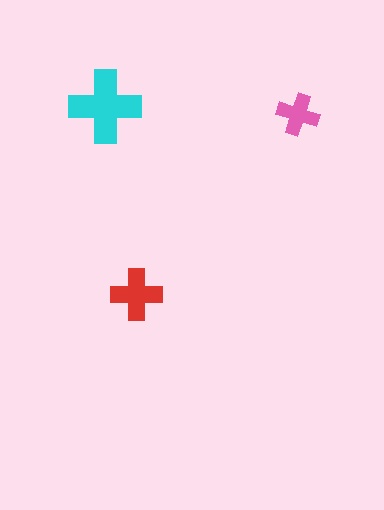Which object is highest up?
The cyan cross is topmost.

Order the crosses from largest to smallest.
the cyan one, the red one, the pink one.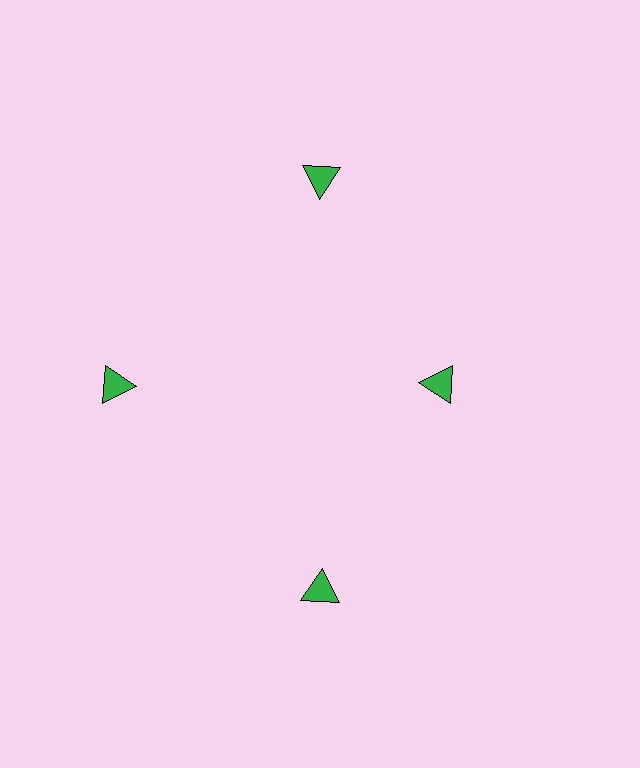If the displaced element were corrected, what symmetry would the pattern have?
It would have 4-fold rotational symmetry — the pattern would map onto itself every 90 degrees.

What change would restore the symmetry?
The symmetry would be restored by moving it outward, back onto the ring so that all 4 triangles sit at equal angles and equal distance from the center.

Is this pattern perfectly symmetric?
No. The 4 green triangles are arranged in a ring, but one element near the 3 o'clock position is pulled inward toward the center, breaking the 4-fold rotational symmetry.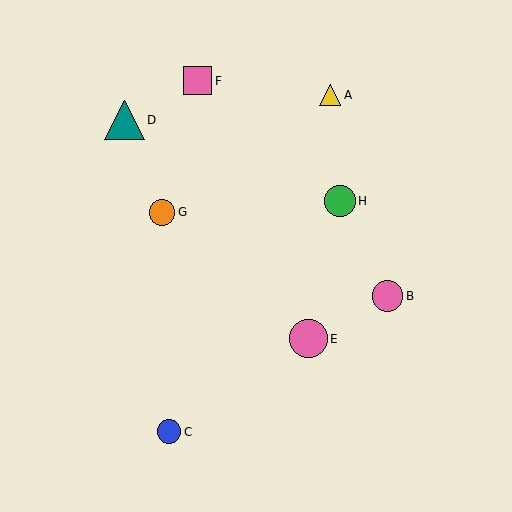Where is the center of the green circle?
The center of the green circle is at (340, 201).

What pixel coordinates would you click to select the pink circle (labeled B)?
Click at (388, 296) to select the pink circle B.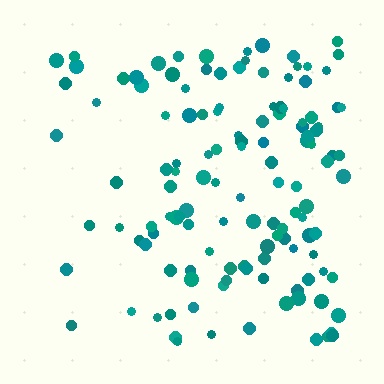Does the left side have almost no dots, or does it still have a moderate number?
Still a moderate number, just noticeably fewer than the right.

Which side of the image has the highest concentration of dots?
The right.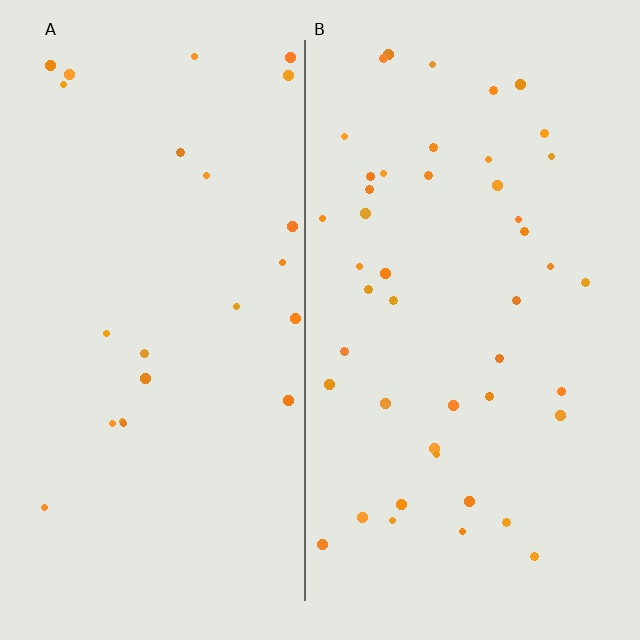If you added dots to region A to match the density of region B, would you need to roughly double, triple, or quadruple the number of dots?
Approximately double.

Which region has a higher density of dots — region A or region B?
B (the right).